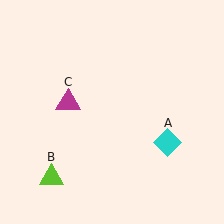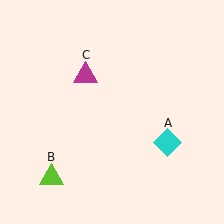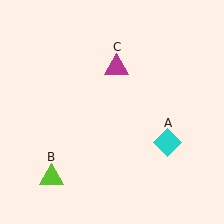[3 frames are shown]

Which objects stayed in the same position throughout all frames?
Cyan diamond (object A) and lime triangle (object B) remained stationary.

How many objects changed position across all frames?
1 object changed position: magenta triangle (object C).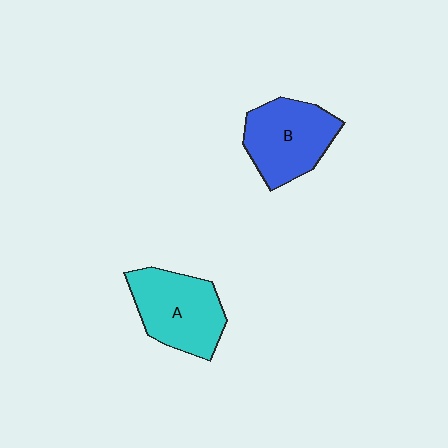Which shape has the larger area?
Shape A (cyan).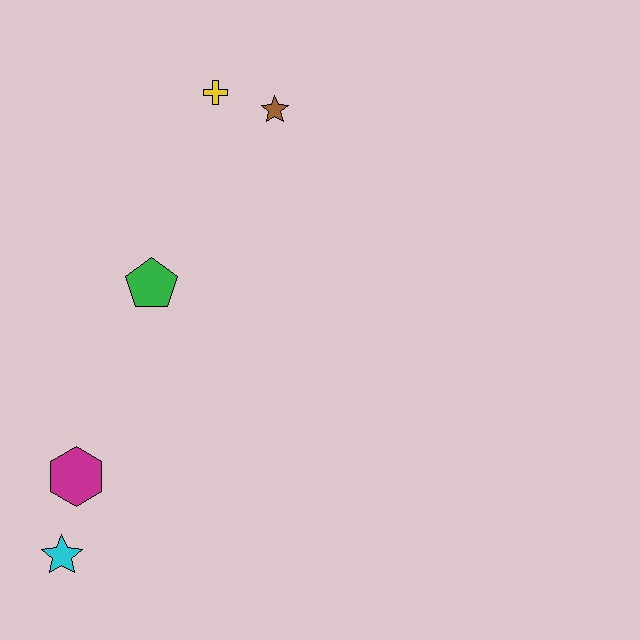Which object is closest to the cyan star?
The magenta hexagon is closest to the cyan star.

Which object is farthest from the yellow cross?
The cyan star is farthest from the yellow cross.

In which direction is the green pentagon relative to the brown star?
The green pentagon is below the brown star.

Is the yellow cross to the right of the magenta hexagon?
Yes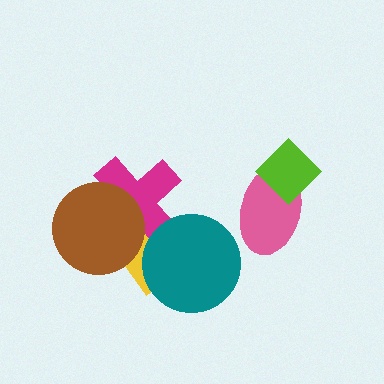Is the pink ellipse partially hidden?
Yes, it is partially covered by another shape.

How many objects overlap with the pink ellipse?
1 object overlaps with the pink ellipse.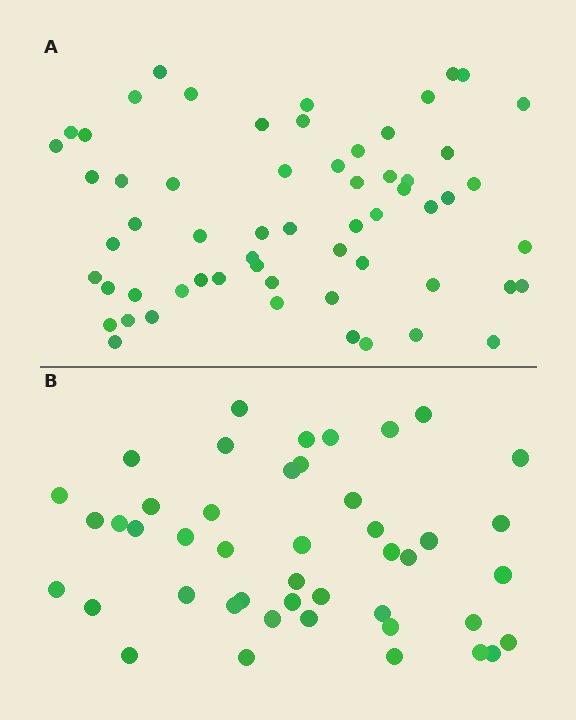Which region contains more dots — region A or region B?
Region A (the top region) has more dots.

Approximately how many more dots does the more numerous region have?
Region A has approximately 15 more dots than region B.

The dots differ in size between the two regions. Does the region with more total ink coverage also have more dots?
No. Region B has more total ink coverage because its dots are larger, but region A actually contains more individual dots. Total area can be misleading — the number of items is what matters here.